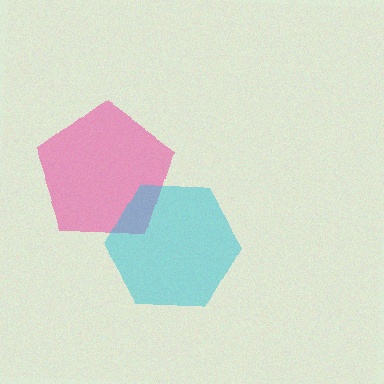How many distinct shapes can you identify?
There are 2 distinct shapes: a pink pentagon, a cyan hexagon.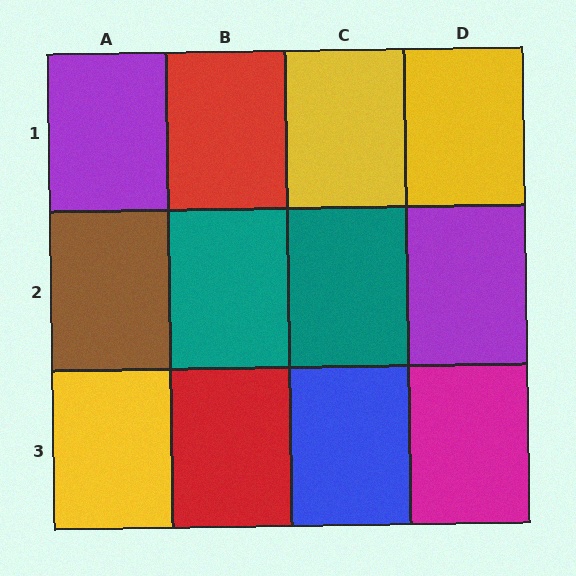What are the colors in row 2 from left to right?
Brown, teal, teal, purple.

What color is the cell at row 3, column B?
Red.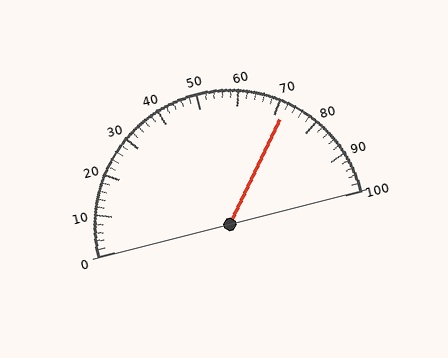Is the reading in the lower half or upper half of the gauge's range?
The reading is in the upper half of the range (0 to 100).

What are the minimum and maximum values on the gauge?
The gauge ranges from 0 to 100.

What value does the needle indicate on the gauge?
The needle indicates approximately 72.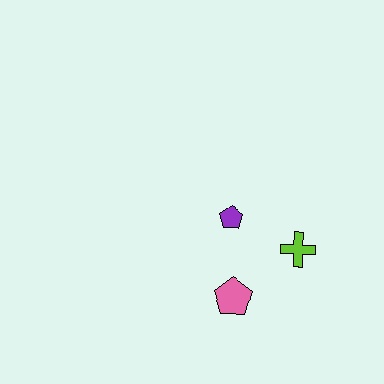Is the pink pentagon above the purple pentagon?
No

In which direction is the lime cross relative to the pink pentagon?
The lime cross is to the right of the pink pentagon.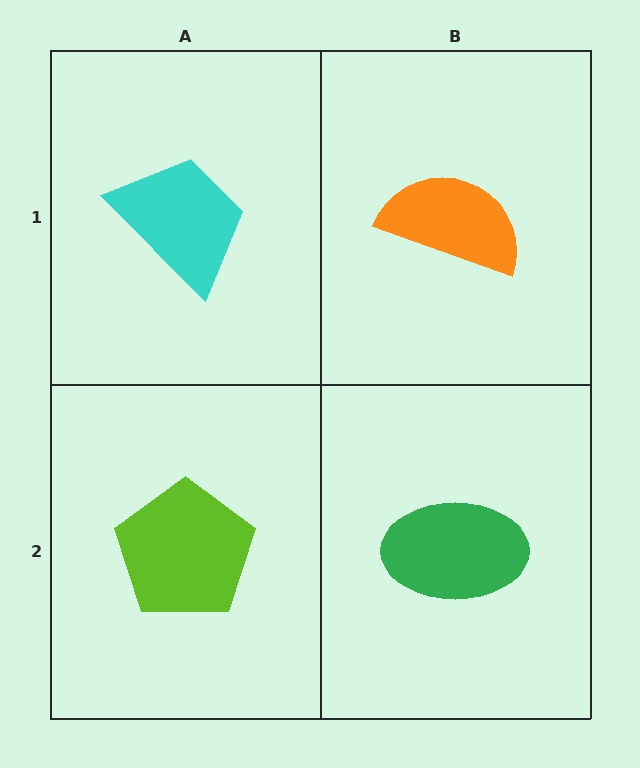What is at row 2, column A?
A lime pentagon.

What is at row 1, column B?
An orange semicircle.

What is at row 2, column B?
A green ellipse.